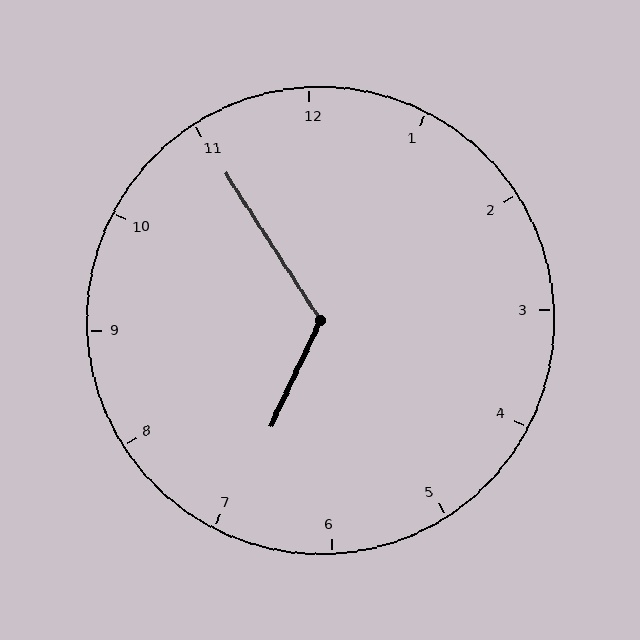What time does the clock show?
6:55.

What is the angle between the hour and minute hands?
Approximately 122 degrees.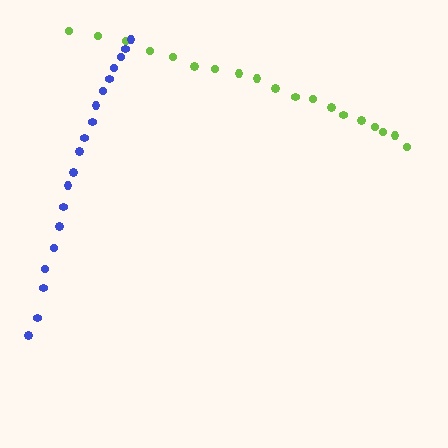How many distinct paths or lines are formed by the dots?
There are 2 distinct paths.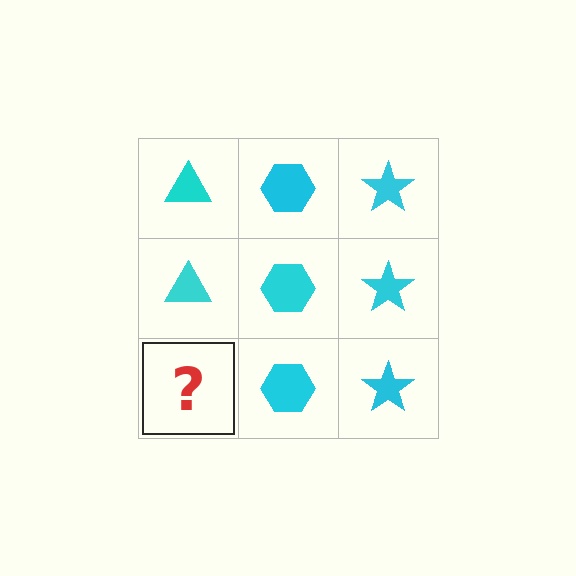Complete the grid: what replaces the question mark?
The question mark should be replaced with a cyan triangle.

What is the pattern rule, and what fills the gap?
The rule is that each column has a consistent shape. The gap should be filled with a cyan triangle.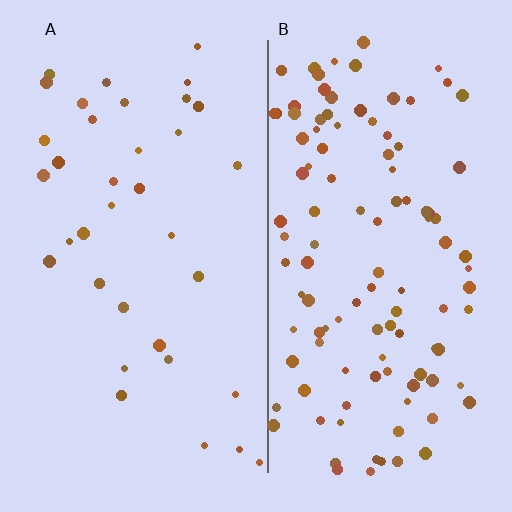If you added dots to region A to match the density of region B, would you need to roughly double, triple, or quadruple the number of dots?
Approximately triple.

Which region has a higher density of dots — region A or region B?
B (the right).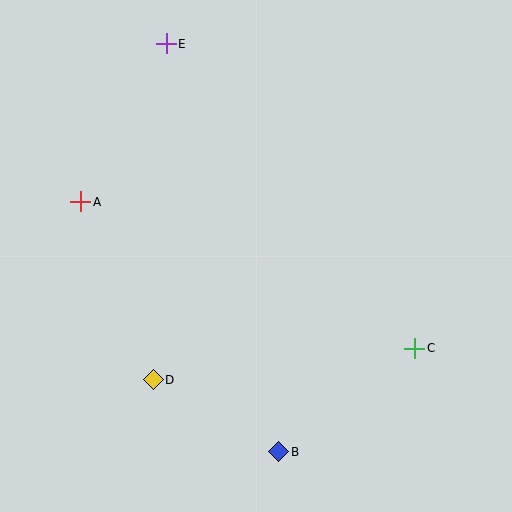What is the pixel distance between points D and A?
The distance between D and A is 192 pixels.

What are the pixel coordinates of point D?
Point D is at (153, 380).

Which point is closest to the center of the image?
Point D at (153, 380) is closest to the center.